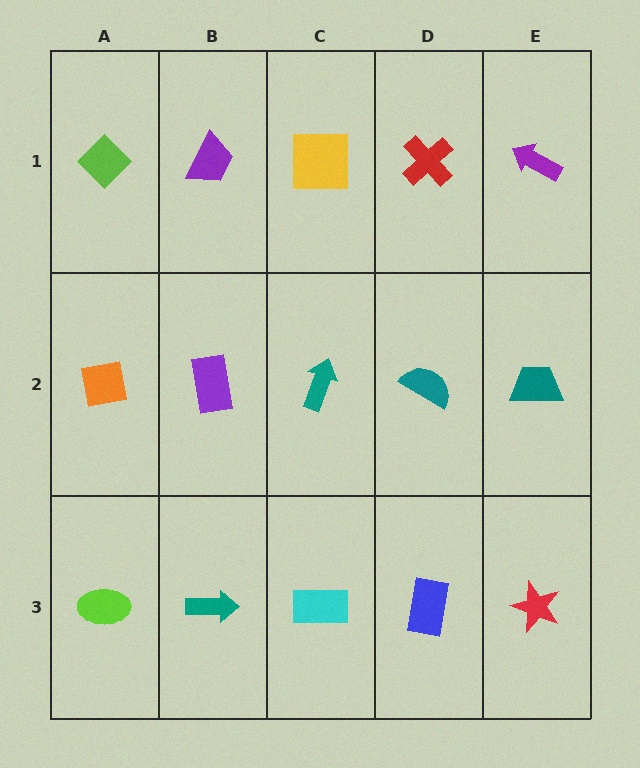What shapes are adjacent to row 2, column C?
A yellow square (row 1, column C), a cyan rectangle (row 3, column C), a purple rectangle (row 2, column B), a teal semicircle (row 2, column D).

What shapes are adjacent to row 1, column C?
A teal arrow (row 2, column C), a purple trapezoid (row 1, column B), a red cross (row 1, column D).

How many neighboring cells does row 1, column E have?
2.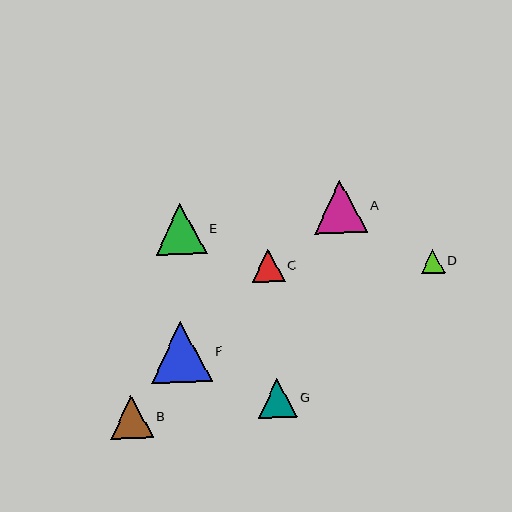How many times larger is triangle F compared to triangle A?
Triangle F is approximately 1.1 times the size of triangle A.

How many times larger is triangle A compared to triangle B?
Triangle A is approximately 1.2 times the size of triangle B.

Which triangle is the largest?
Triangle F is the largest with a size of approximately 61 pixels.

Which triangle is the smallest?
Triangle D is the smallest with a size of approximately 24 pixels.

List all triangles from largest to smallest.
From largest to smallest: F, A, E, B, G, C, D.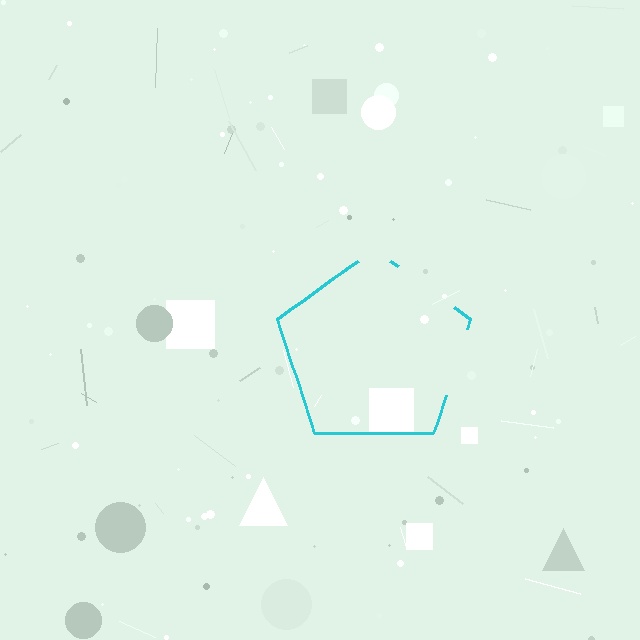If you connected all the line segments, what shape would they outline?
They would outline a pentagon.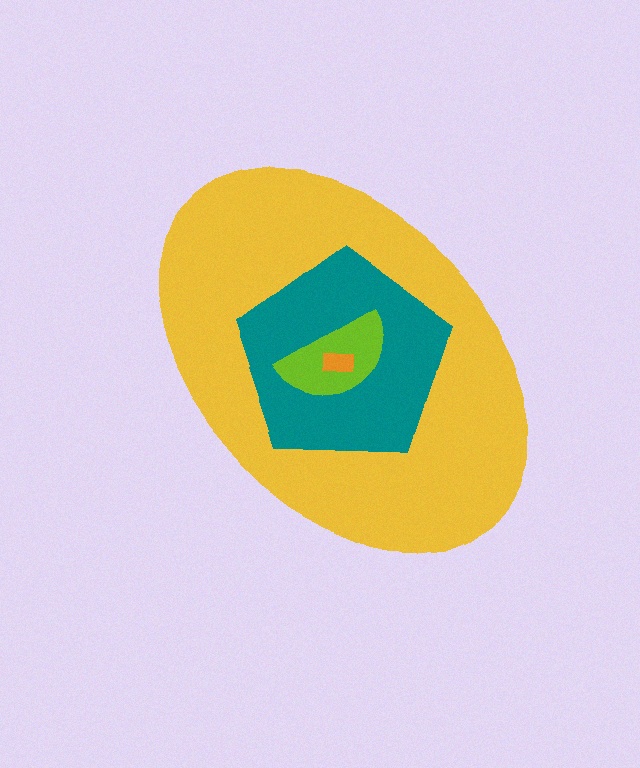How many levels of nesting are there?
4.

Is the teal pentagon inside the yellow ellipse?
Yes.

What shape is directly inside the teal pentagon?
The lime semicircle.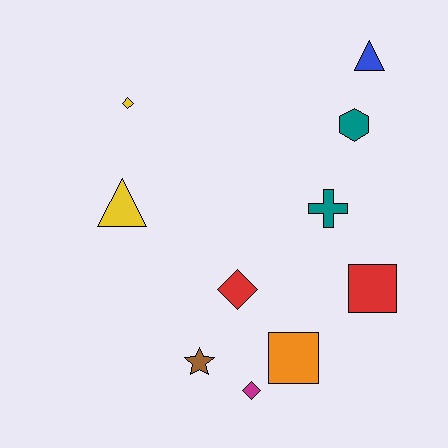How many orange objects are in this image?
There is 1 orange object.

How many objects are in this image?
There are 10 objects.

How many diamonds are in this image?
There are 3 diamonds.